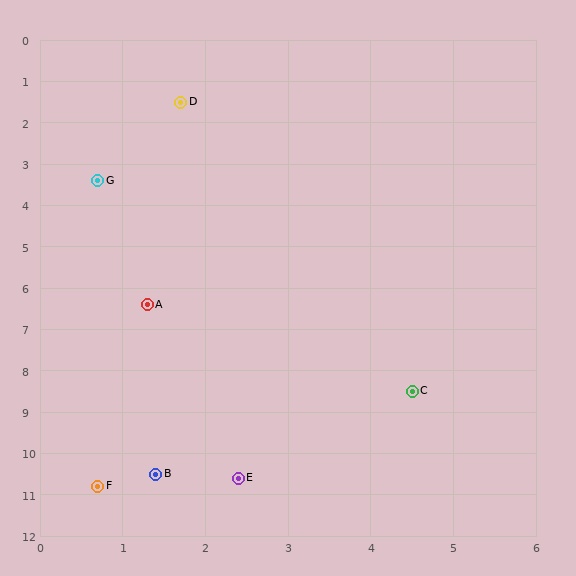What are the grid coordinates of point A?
Point A is at approximately (1.3, 6.4).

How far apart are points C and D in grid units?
Points C and D are about 7.5 grid units apart.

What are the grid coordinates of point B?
Point B is at approximately (1.4, 10.5).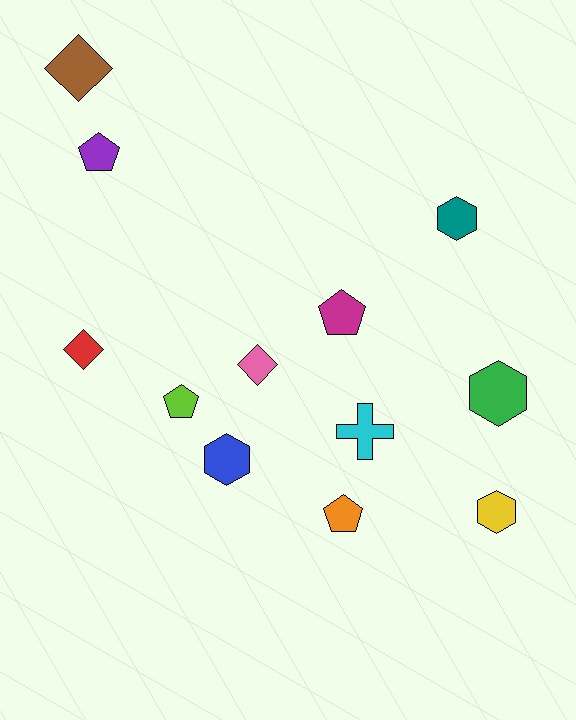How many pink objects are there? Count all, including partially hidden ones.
There is 1 pink object.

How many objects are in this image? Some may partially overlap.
There are 12 objects.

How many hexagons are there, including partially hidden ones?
There are 4 hexagons.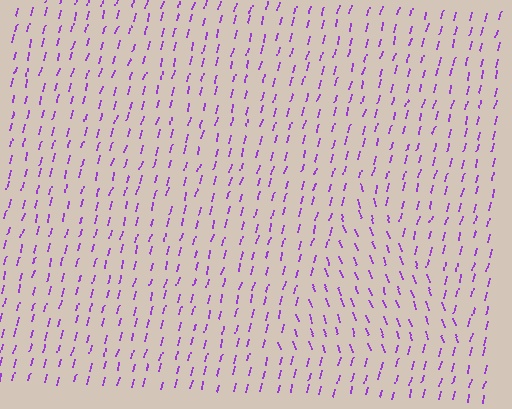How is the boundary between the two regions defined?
The boundary is defined purely by a change in line orientation (approximately 34 degrees difference). All lines are the same color and thickness.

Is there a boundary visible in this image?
Yes, there is a texture boundary formed by a change in line orientation.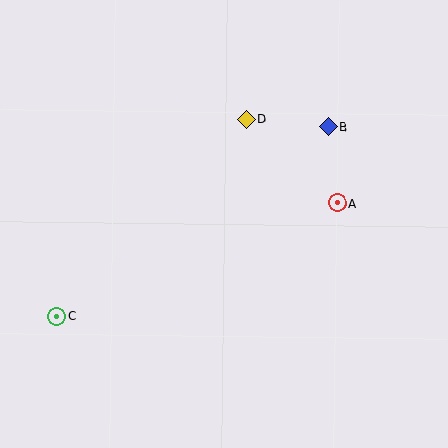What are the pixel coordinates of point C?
Point C is at (57, 316).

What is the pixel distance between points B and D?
The distance between B and D is 82 pixels.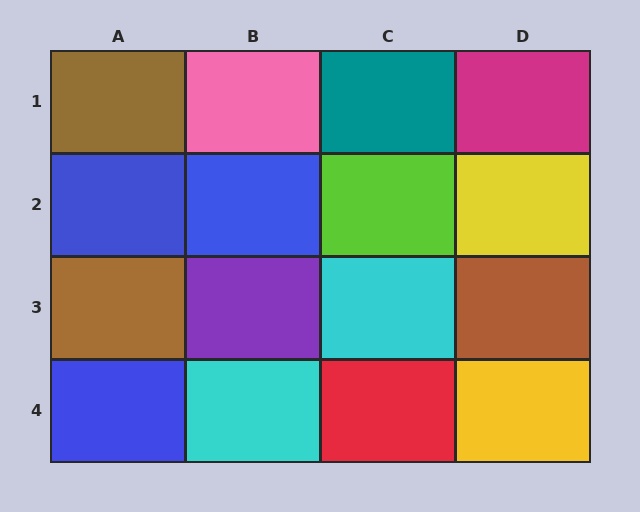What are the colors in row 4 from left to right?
Blue, cyan, red, yellow.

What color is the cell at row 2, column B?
Blue.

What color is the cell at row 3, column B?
Purple.